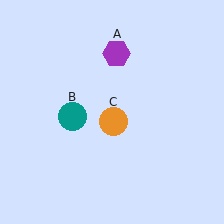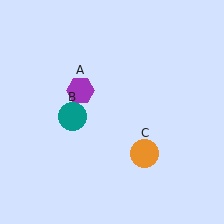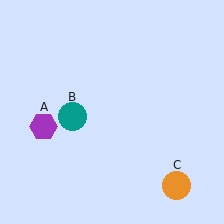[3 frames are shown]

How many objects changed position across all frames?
2 objects changed position: purple hexagon (object A), orange circle (object C).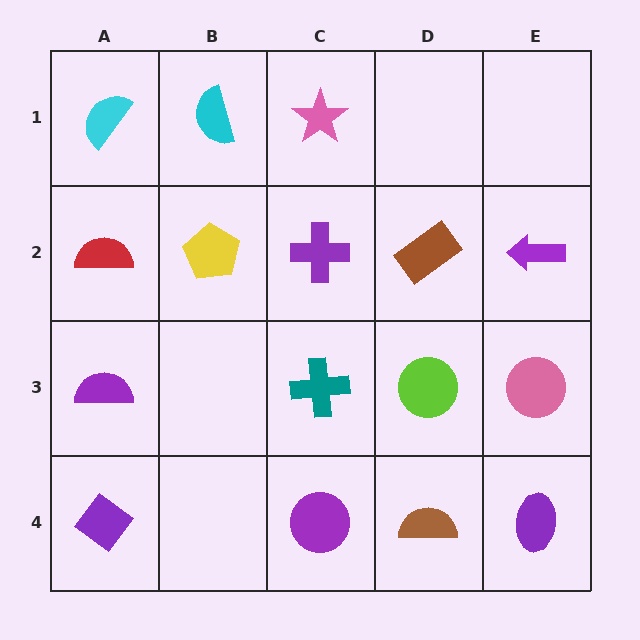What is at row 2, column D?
A brown rectangle.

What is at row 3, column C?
A teal cross.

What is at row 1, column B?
A cyan semicircle.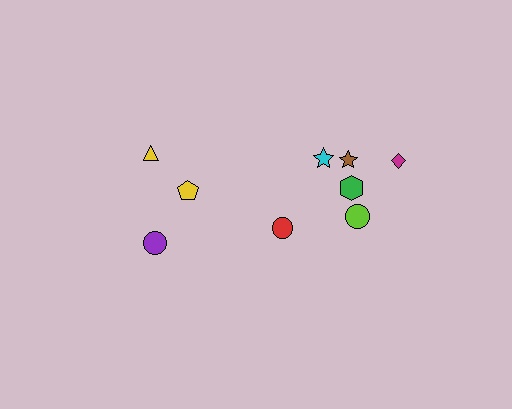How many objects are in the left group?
There are 3 objects.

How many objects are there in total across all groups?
There are 9 objects.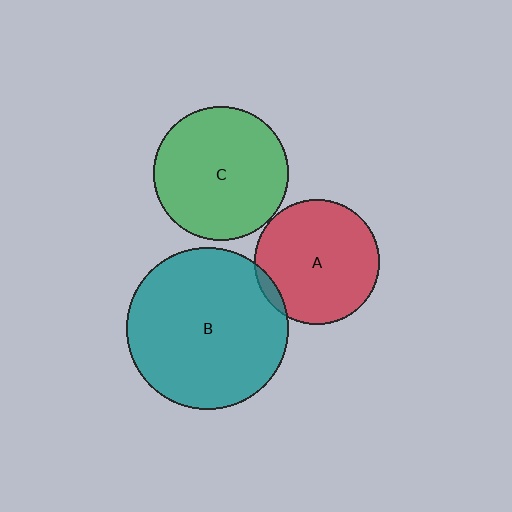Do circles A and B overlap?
Yes.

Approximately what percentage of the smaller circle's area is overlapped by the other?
Approximately 5%.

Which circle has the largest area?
Circle B (teal).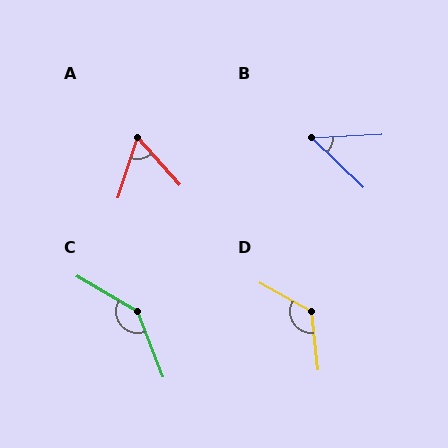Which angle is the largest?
C, at approximately 142 degrees.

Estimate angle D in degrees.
Approximately 125 degrees.